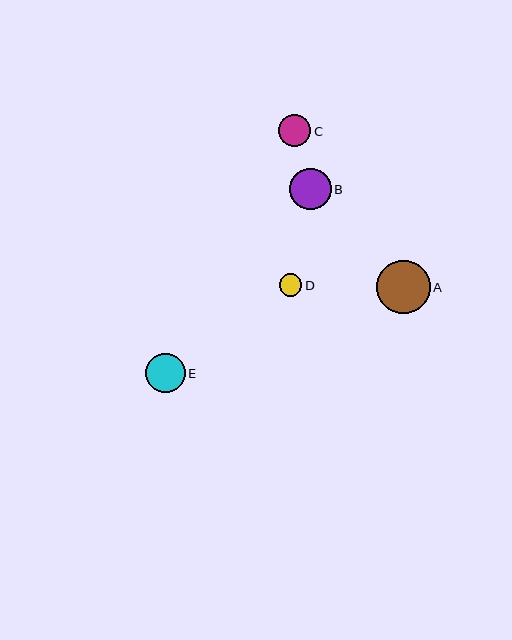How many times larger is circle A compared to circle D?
Circle A is approximately 2.4 times the size of circle D.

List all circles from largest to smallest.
From largest to smallest: A, B, E, C, D.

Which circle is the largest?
Circle A is the largest with a size of approximately 54 pixels.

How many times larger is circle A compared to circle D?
Circle A is approximately 2.4 times the size of circle D.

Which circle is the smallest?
Circle D is the smallest with a size of approximately 22 pixels.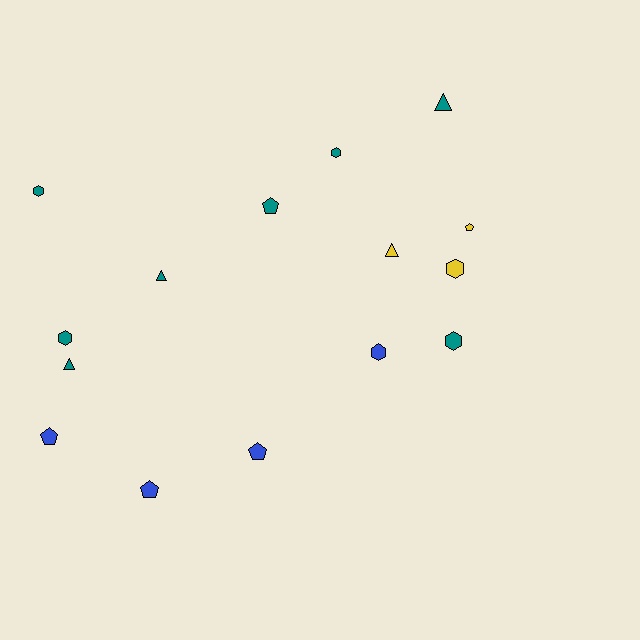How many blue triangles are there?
There are no blue triangles.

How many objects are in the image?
There are 15 objects.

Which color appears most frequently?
Teal, with 8 objects.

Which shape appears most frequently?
Hexagon, with 6 objects.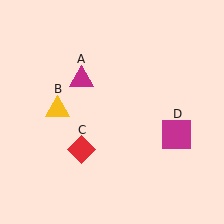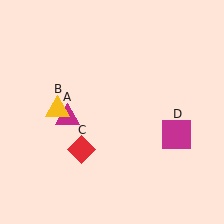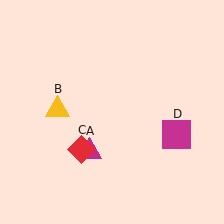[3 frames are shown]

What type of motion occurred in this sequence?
The magenta triangle (object A) rotated counterclockwise around the center of the scene.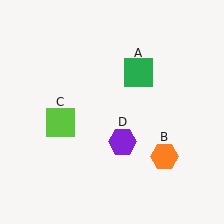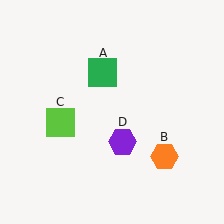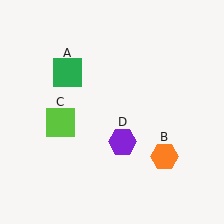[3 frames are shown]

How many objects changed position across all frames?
1 object changed position: green square (object A).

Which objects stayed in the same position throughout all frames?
Orange hexagon (object B) and lime square (object C) and purple hexagon (object D) remained stationary.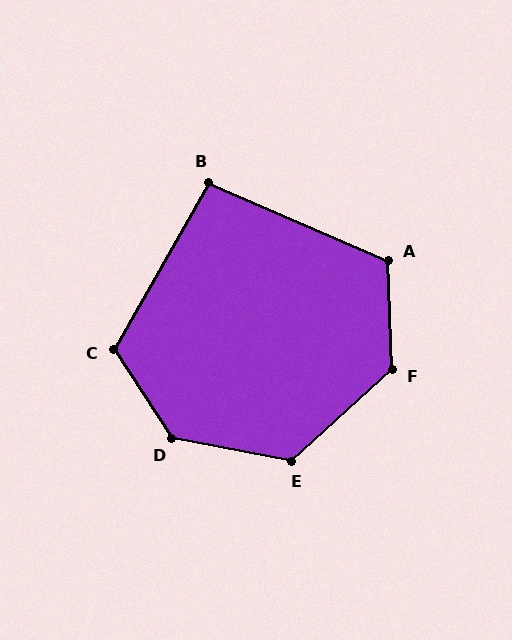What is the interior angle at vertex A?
Approximately 115 degrees (obtuse).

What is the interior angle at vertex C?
Approximately 117 degrees (obtuse).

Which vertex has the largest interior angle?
D, at approximately 134 degrees.